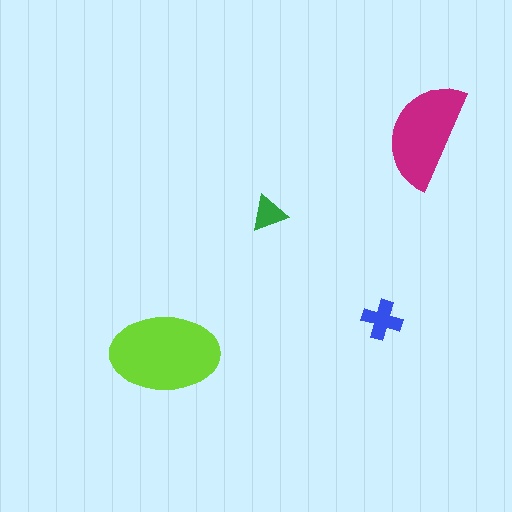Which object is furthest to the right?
The magenta semicircle is rightmost.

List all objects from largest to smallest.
The lime ellipse, the magenta semicircle, the blue cross, the green triangle.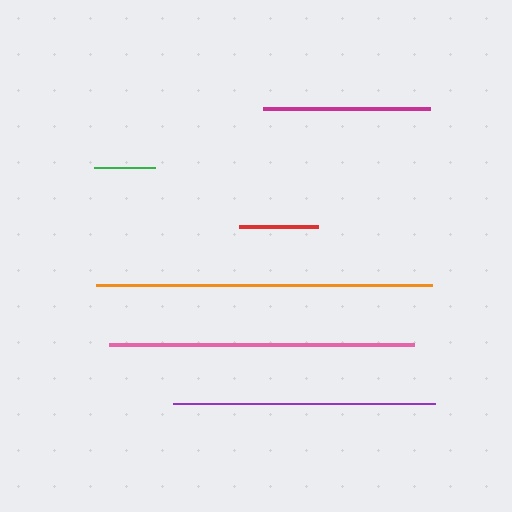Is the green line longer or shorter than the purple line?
The purple line is longer than the green line.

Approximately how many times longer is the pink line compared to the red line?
The pink line is approximately 3.9 times the length of the red line.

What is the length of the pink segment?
The pink segment is approximately 305 pixels long.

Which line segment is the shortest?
The green line is the shortest at approximately 61 pixels.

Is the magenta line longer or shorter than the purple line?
The purple line is longer than the magenta line.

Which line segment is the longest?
The orange line is the longest at approximately 336 pixels.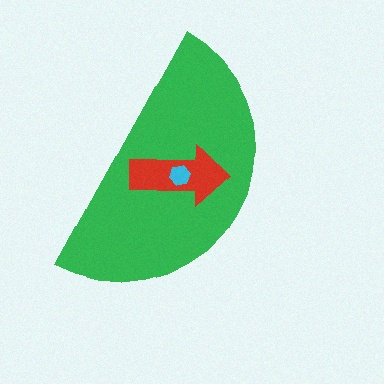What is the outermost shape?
The green semicircle.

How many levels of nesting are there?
3.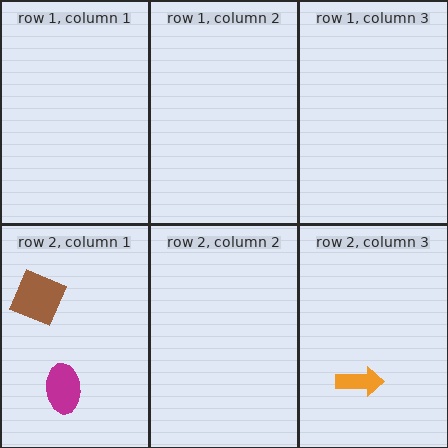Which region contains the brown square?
The row 2, column 1 region.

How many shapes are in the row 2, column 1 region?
2.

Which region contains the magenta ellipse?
The row 2, column 1 region.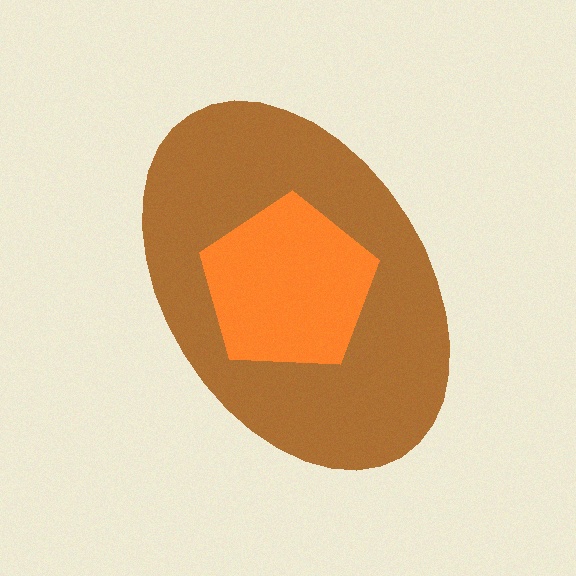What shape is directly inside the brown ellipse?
The orange pentagon.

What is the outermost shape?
The brown ellipse.